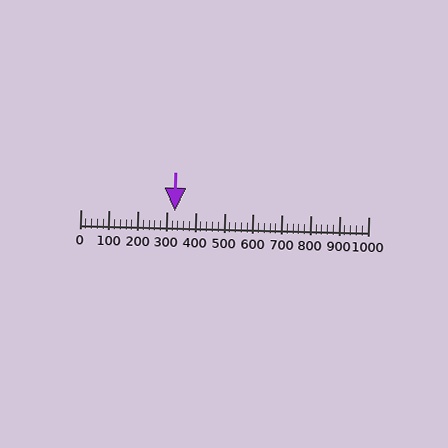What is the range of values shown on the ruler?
The ruler shows values from 0 to 1000.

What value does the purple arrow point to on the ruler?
The purple arrow points to approximately 328.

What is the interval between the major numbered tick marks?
The major tick marks are spaced 100 units apart.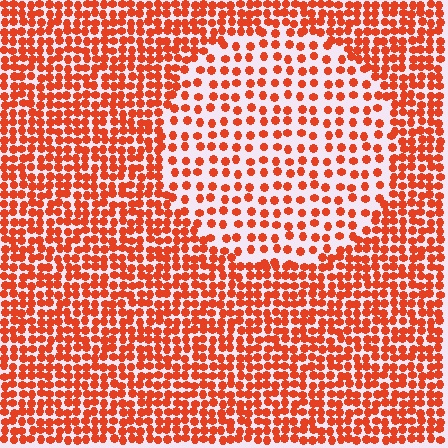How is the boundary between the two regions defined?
The boundary is defined by a change in element density (approximately 2.0x ratio). All elements are the same color, size, and shape.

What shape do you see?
I see a circle.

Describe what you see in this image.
The image contains small red elements arranged at two different densities. A circle-shaped region is visible where the elements are less densely packed than the surrounding area.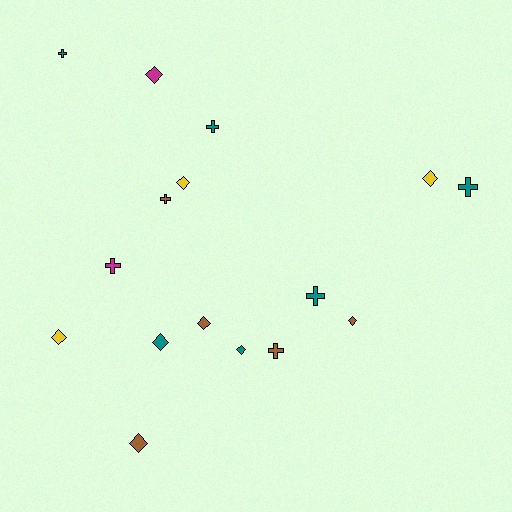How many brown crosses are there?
There are 2 brown crosses.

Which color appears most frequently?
Teal, with 6 objects.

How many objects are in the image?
There are 16 objects.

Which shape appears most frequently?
Diamond, with 9 objects.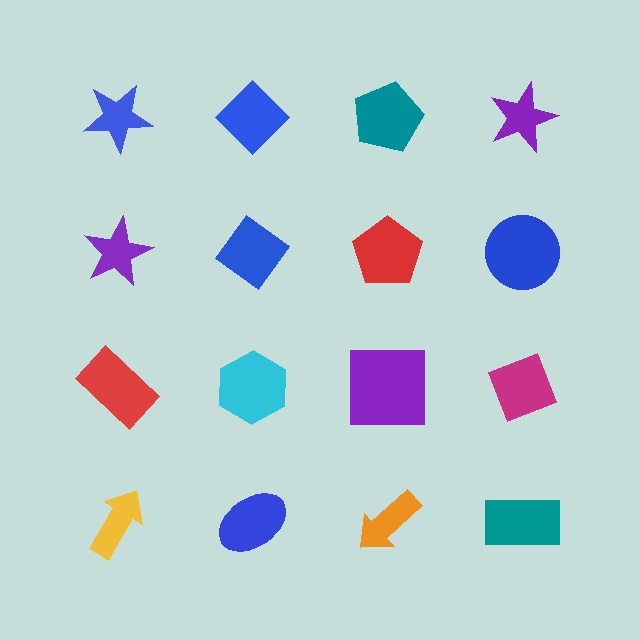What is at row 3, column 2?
A cyan hexagon.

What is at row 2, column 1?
A purple star.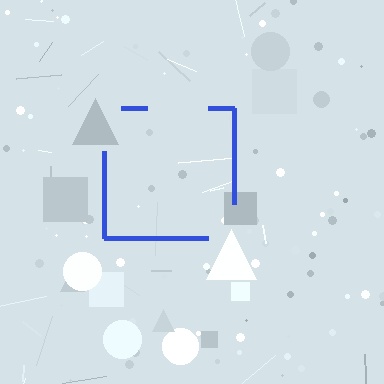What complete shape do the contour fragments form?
The contour fragments form a square.